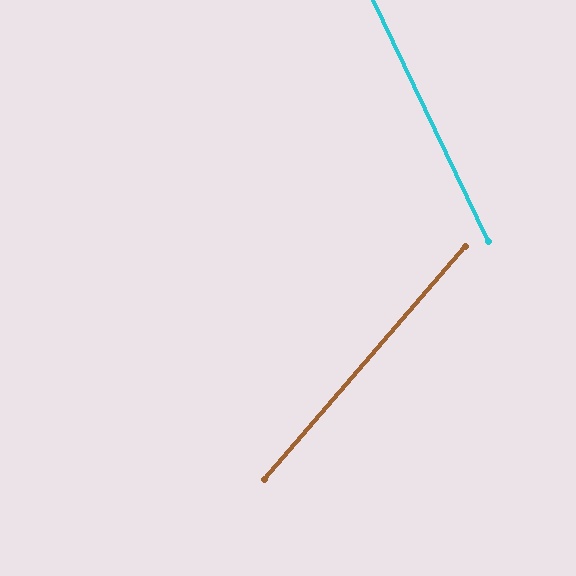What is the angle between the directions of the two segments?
Approximately 66 degrees.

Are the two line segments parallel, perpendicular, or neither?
Neither parallel nor perpendicular — they differ by about 66°.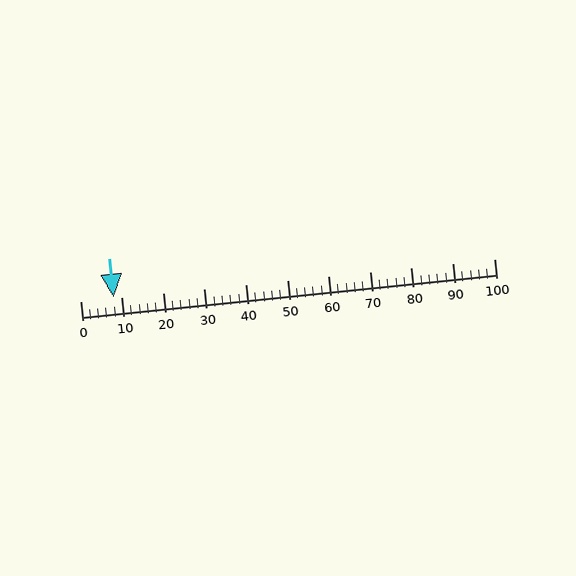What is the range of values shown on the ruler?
The ruler shows values from 0 to 100.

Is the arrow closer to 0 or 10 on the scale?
The arrow is closer to 10.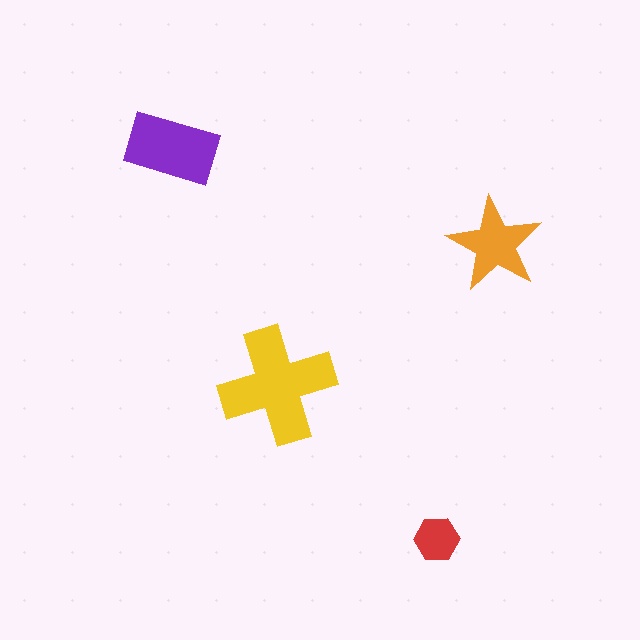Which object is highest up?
The purple rectangle is topmost.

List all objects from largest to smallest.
The yellow cross, the purple rectangle, the orange star, the red hexagon.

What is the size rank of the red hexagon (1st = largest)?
4th.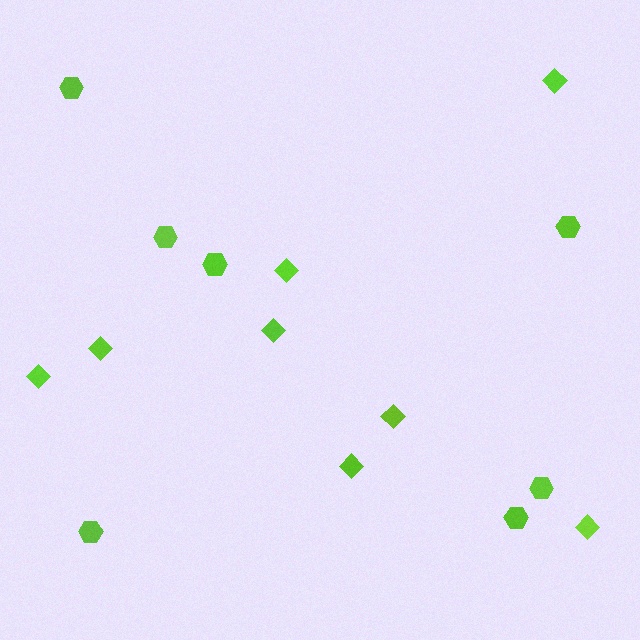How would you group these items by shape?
There are 2 groups: one group of diamonds (8) and one group of hexagons (7).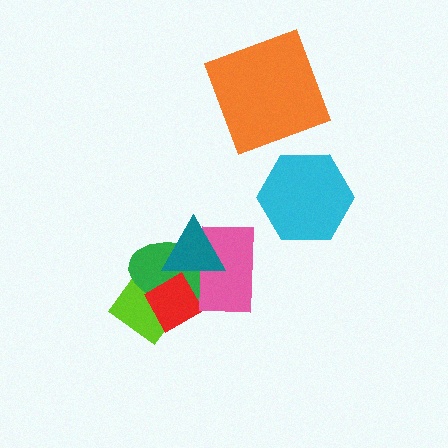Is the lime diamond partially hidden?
Yes, it is partially covered by another shape.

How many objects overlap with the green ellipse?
4 objects overlap with the green ellipse.